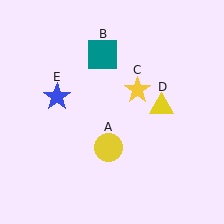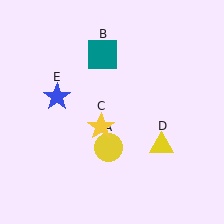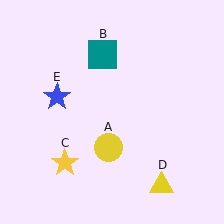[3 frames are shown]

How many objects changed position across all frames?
2 objects changed position: yellow star (object C), yellow triangle (object D).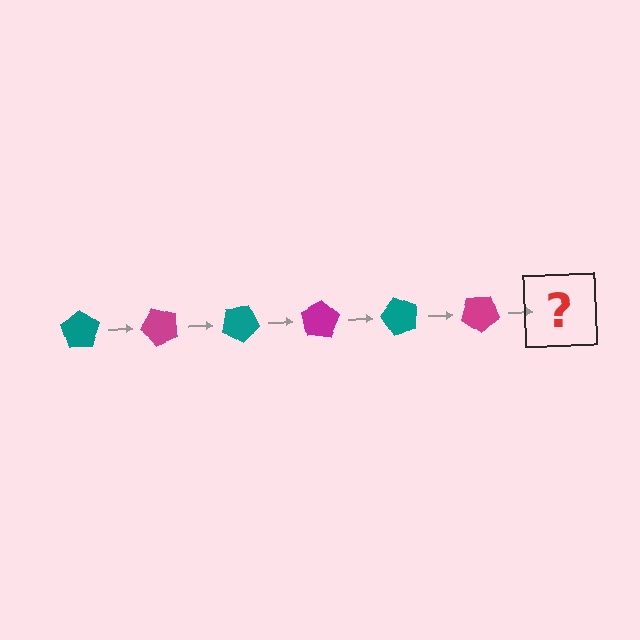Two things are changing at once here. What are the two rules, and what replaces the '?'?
The two rules are that it rotates 50 degrees each step and the color cycles through teal and magenta. The '?' should be a teal pentagon, rotated 300 degrees from the start.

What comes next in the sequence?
The next element should be a teal pentagon, rotated 300 degrees from the start.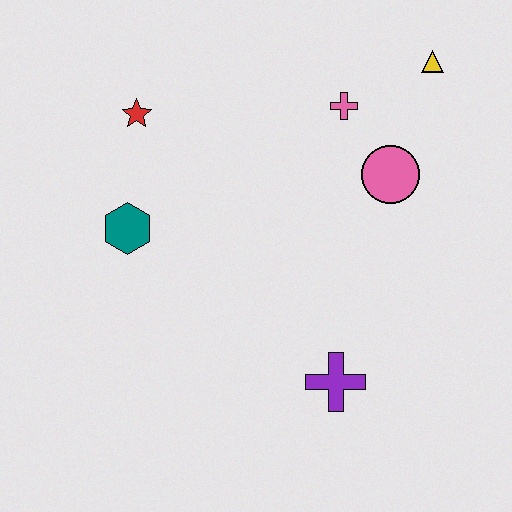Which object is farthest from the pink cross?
The purple cross is farthest from the pink cross.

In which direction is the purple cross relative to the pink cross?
The purple cross is below the pink cross.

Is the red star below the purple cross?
No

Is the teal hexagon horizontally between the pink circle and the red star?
No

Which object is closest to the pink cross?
The pink circle is closest to the pink cross.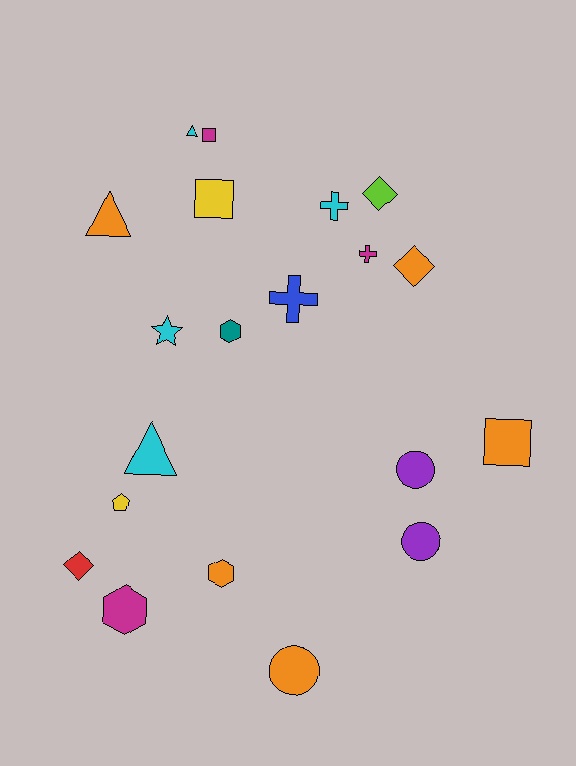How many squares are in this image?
There are 3 squares.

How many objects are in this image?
There are 20 objects.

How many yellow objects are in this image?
There are 2 yellow objects.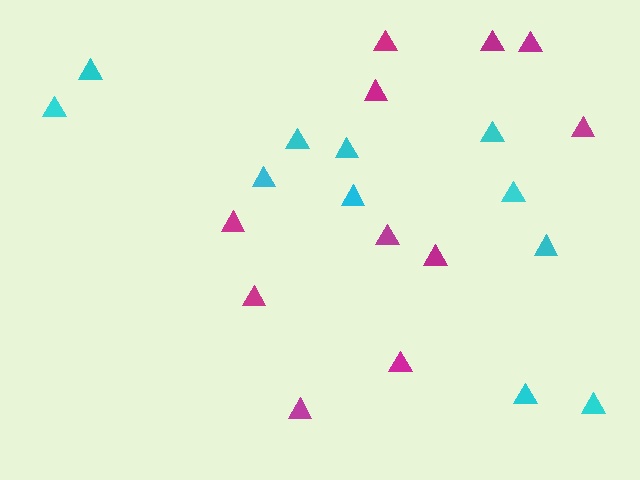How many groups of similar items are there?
There are 2 groups: one group of cyan triangles (11) and one group of magenta triangles (11).